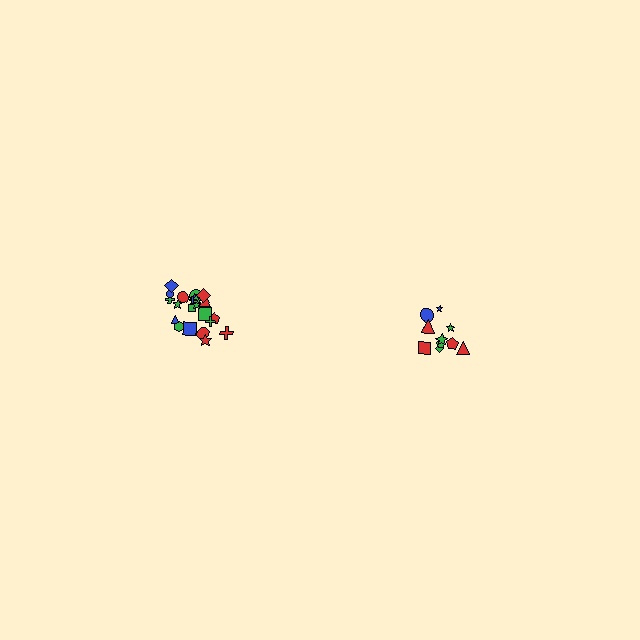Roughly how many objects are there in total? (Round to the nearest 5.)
Roughly 30 objects in total.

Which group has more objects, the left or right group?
The left group.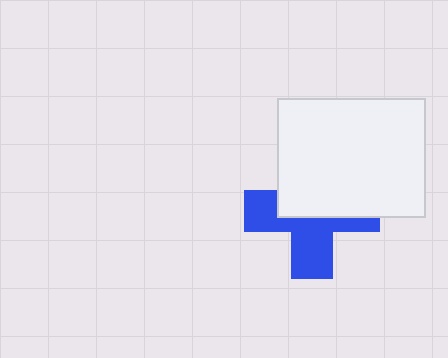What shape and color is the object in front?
The object in front is a white rectangle.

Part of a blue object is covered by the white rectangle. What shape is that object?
It is a cross.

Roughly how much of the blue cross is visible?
About half of it is visible (roughly 50%).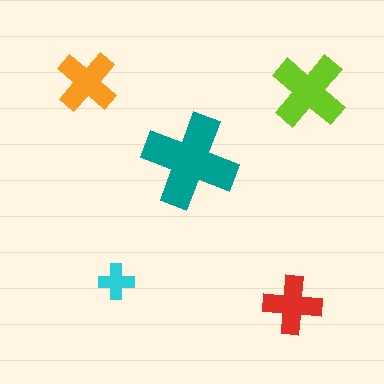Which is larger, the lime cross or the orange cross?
The lime one.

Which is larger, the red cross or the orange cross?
The orange one.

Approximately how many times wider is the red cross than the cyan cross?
About 1.5 times wider.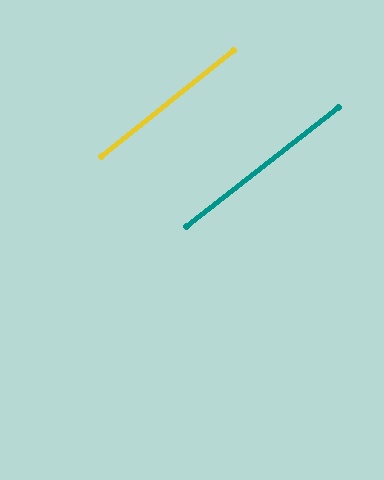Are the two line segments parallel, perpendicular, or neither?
Parallel — their directions differ by only 0.8°.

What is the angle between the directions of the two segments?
Approximately 1 degree.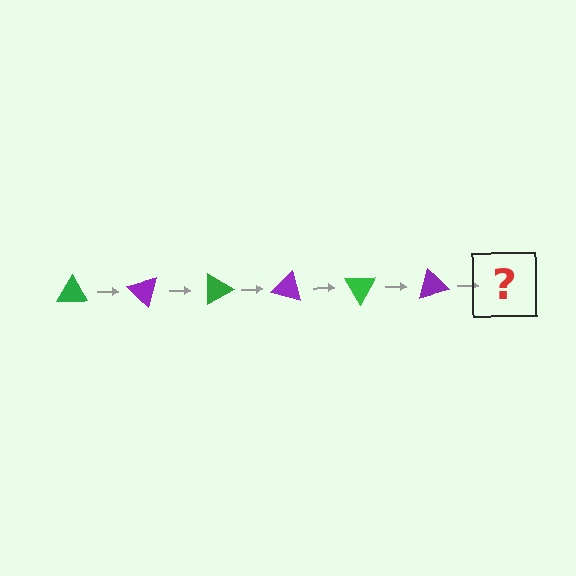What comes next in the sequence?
The next element should be a green triangle, rotated 270 degrees from the start.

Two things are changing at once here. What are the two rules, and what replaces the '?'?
The two rules are that it rotates 45 degrees each step and the color cycles through green and purple. The '?' should be a green triangle, rotated 270 degrees from the start.